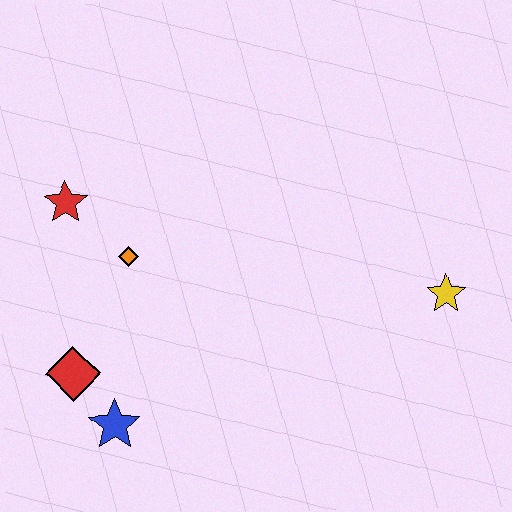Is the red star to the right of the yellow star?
No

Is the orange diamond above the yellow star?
Yes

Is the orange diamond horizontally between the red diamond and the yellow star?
Yes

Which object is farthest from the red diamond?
The yellow star is farthest from the red diamond.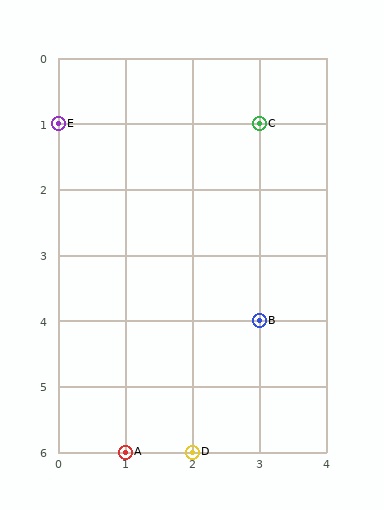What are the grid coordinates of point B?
Point B is at grid coordinates (3, 4).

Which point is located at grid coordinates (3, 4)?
Point B is at (3, 4).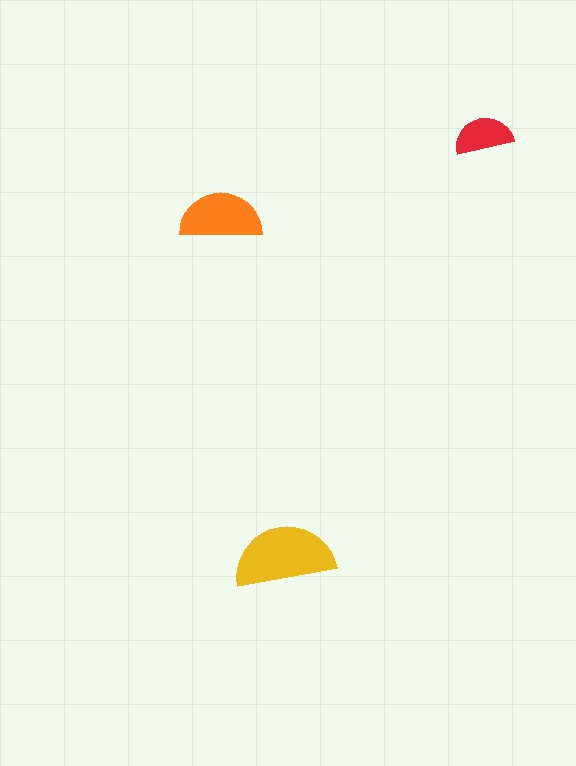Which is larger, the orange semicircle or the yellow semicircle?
The yellow one.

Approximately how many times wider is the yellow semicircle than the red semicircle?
About 1.5 times wider.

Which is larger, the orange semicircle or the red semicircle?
The orange one.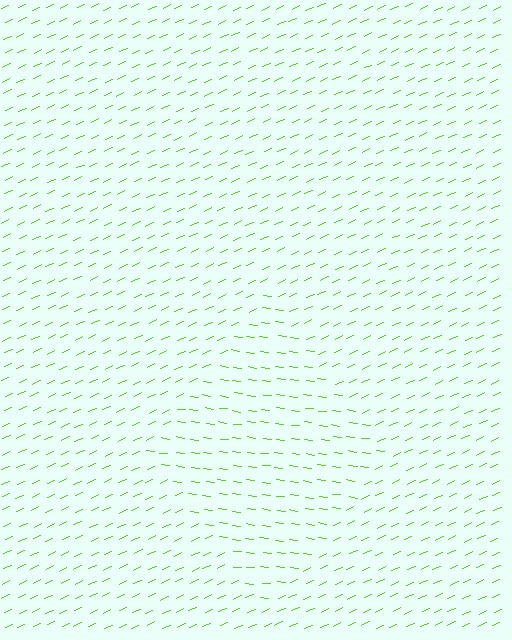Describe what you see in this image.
The image is filled with small lime line segments. A diamond region in the image has lines oriented differently from the surrounding lines, creating a visible texture boundary.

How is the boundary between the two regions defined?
The boundary is defined purely by a change in line orientation (approximately 32 degrees difference). All lines are the same color and thickness.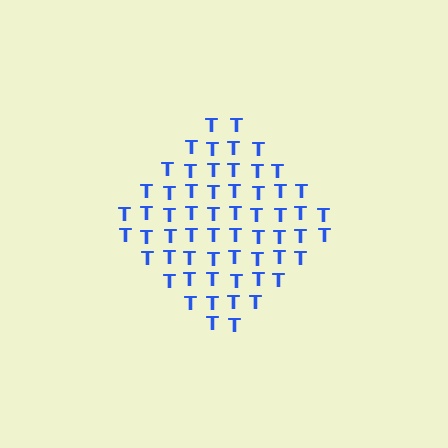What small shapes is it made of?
It is made of small letter T's.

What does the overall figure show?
The overall figure shows a diamond.